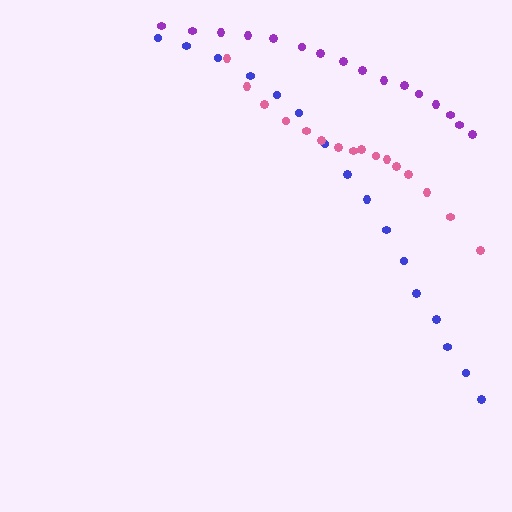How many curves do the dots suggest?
There are 3 distinct paths.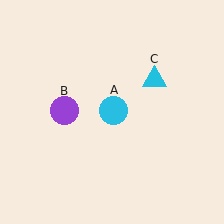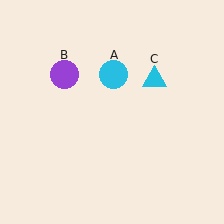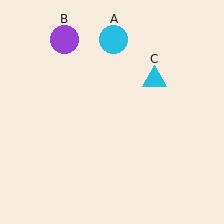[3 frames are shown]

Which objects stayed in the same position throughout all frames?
Cyan triangle (object C) remained stationary.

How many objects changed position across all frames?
2 objects changed position: cyan circle (object A), purple circle (object B).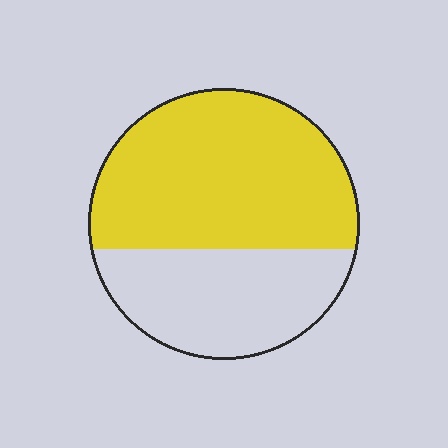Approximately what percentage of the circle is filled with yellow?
Approximately 60%.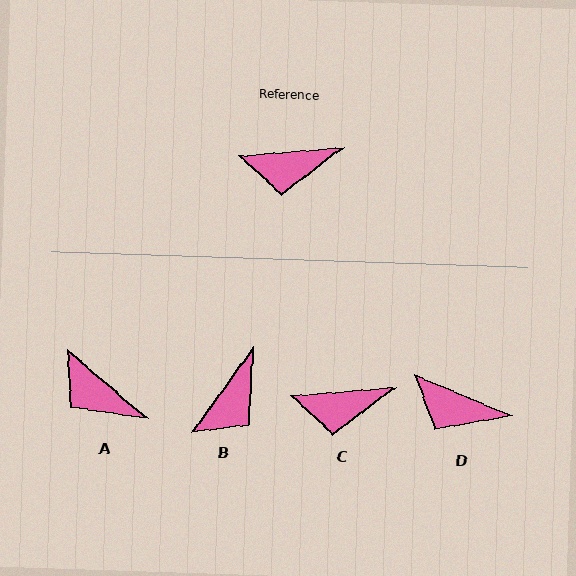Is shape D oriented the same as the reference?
No, it is off by about 27 degrees.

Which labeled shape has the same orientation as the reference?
C.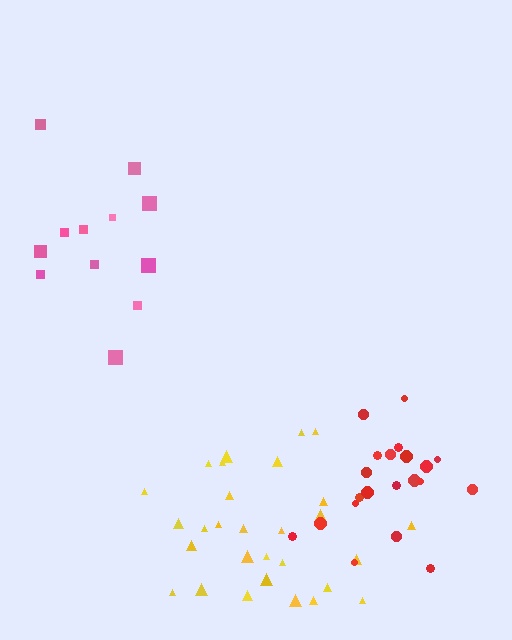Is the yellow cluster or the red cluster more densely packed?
Red.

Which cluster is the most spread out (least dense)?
Pink.